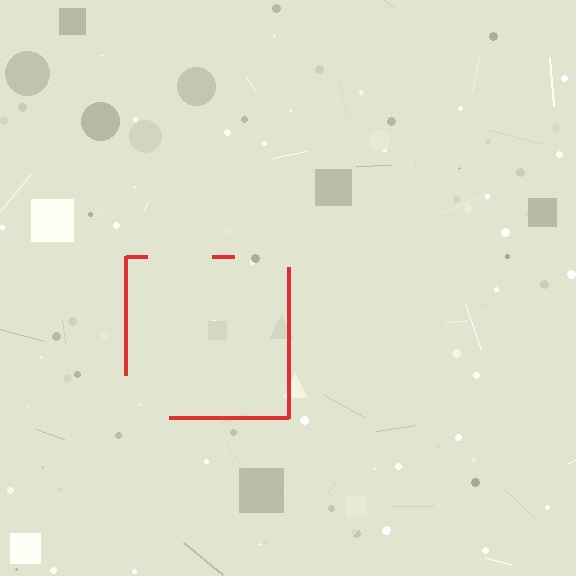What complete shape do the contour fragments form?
The contour fragments form a square.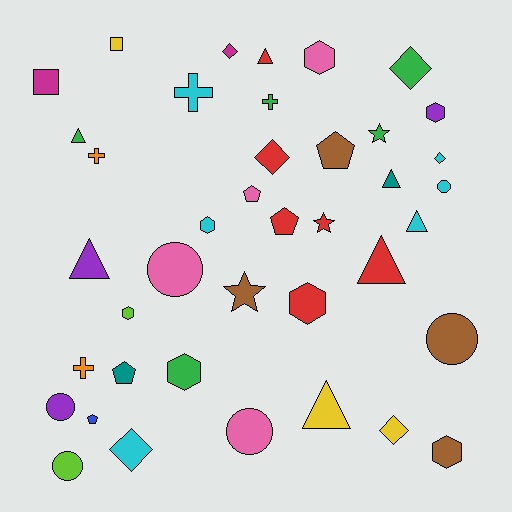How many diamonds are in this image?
There are 6 diamonds.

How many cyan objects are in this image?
There are 6 cyan objects.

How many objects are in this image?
There are 40 objects.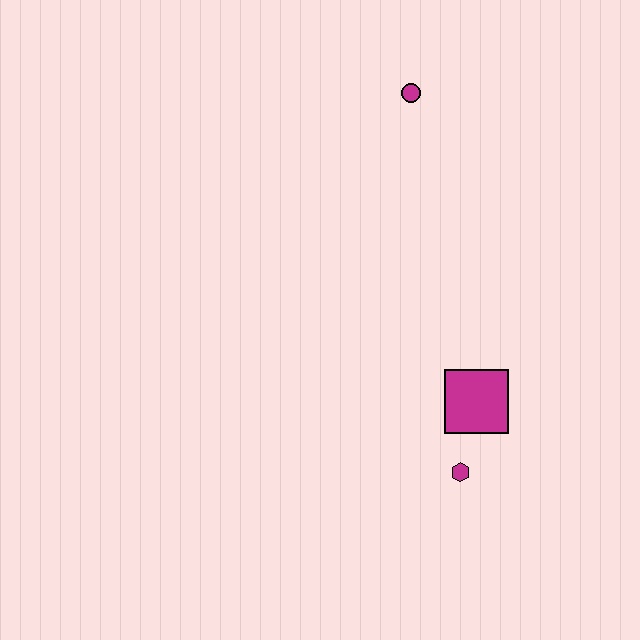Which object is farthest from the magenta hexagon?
The magenta circle is farthest from the magenta hexagon.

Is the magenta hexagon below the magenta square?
Yes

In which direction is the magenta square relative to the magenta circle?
The magenta square is below the magenta circle.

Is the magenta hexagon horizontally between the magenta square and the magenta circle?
Yes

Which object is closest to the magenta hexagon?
The magenta square is closest to the magenta hexagon.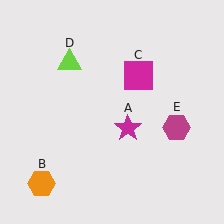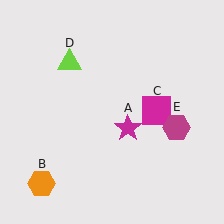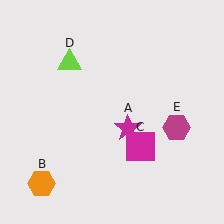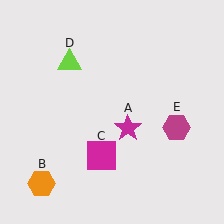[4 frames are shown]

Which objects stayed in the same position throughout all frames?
Magenta star (object A) and orange hexagon (object B) and lime triangle (object D) and magenta hexagon (object E) remained stationary.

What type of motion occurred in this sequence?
The magenta square (object C) rotated clockwise around the center of the scene.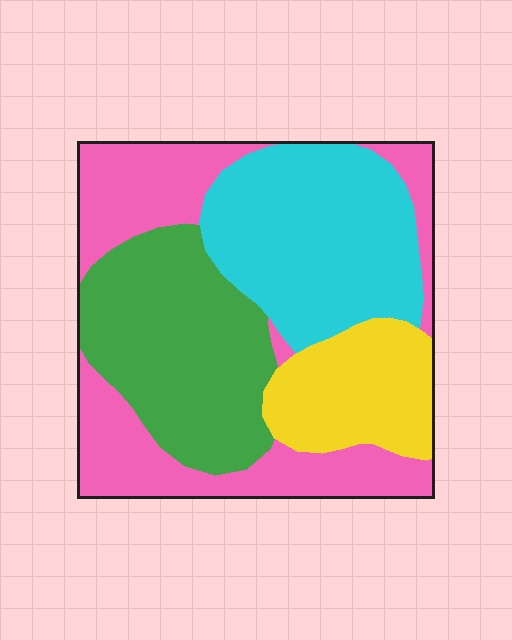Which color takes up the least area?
Yellow, at roughly 15%.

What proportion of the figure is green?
Green covers about 25% of the figure.